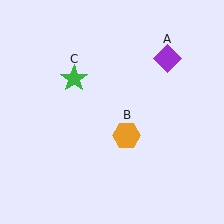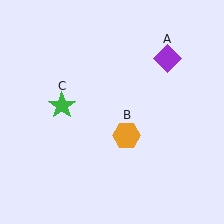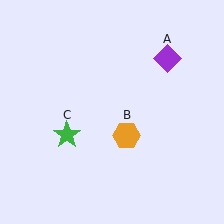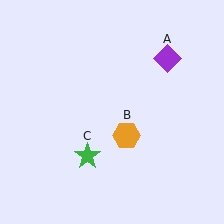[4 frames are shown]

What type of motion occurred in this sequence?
The green star (object C) rotated counterclockwise around the center of the scene.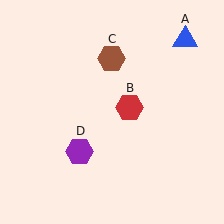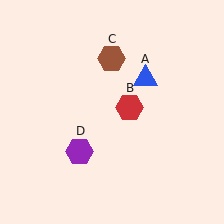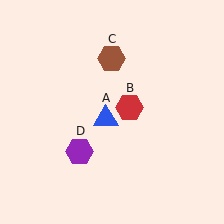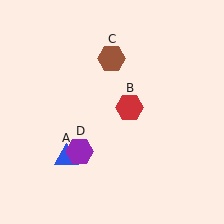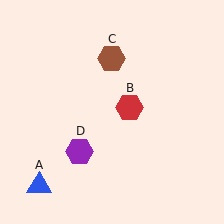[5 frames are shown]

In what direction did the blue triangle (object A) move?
The blue triangle (object A) moved down and to the left.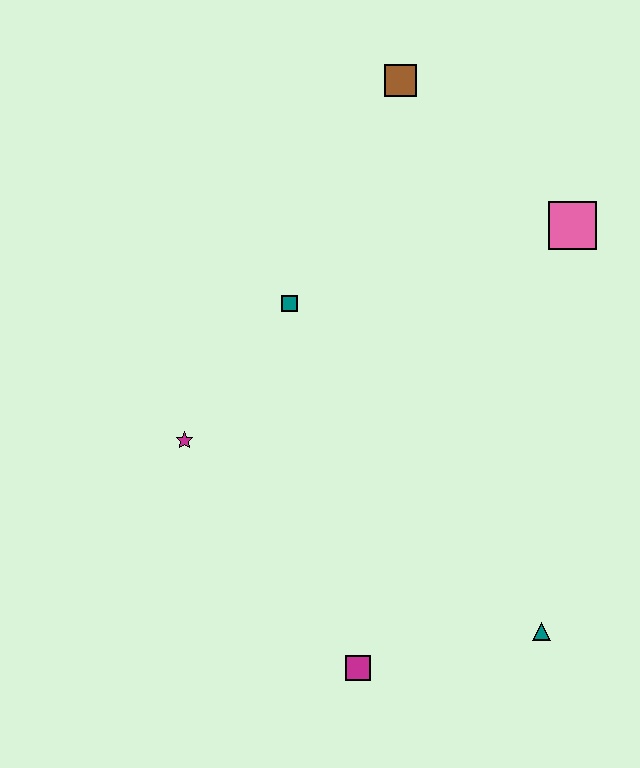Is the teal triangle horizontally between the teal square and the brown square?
No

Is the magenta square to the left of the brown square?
Yes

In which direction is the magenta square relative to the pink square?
The magenta square is below the pink square.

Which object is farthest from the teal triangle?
The brown square is farthest from the teal triangle.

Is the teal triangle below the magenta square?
No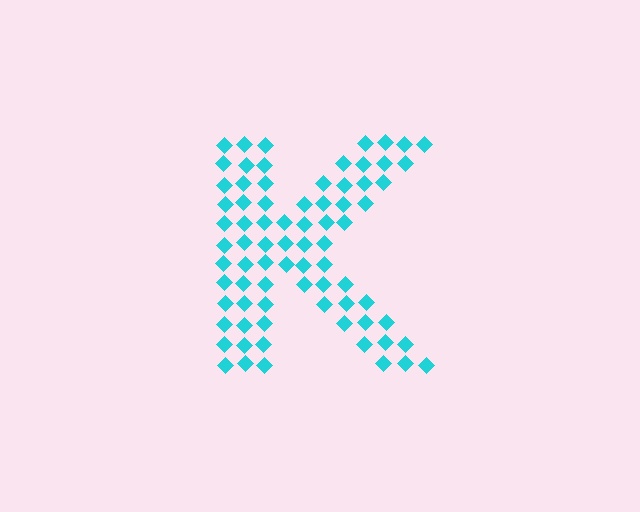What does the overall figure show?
The overall figure shows the letter K.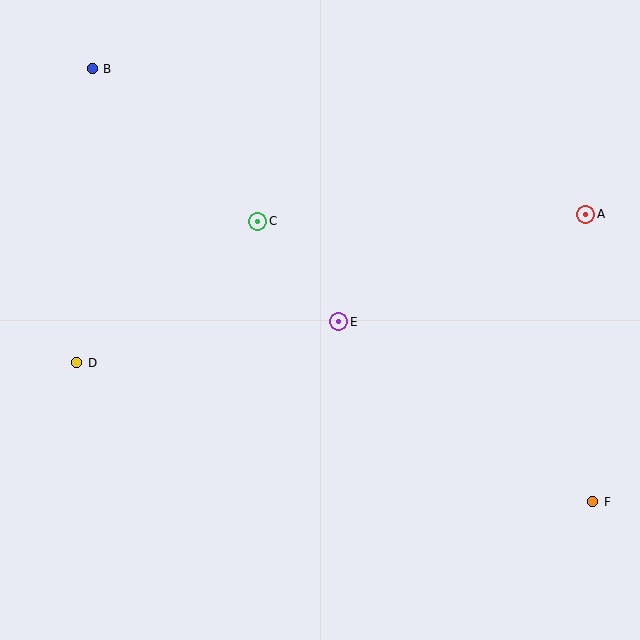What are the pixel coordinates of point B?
Point B is at (92, 69).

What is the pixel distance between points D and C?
The distance between D and C is 230 pixels.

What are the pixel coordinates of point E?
Point E is at (339, 322).